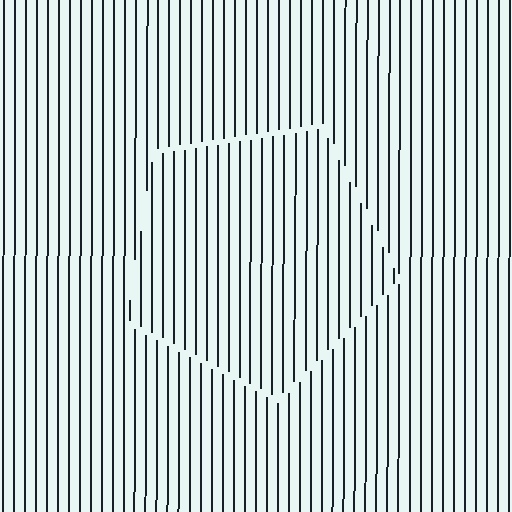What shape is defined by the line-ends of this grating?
An illusory pentagon. The interior of the shape contains the same grating, shifted by half a period — the contour is defined by the phase discontinuity where line-ends from the inner and outer gratings abut.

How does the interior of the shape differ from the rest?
The interior of the shape contains the same grating, shifted by half a period — the contour is defined by the phase discontinuity where line-ends from the inner and outer gratings abut.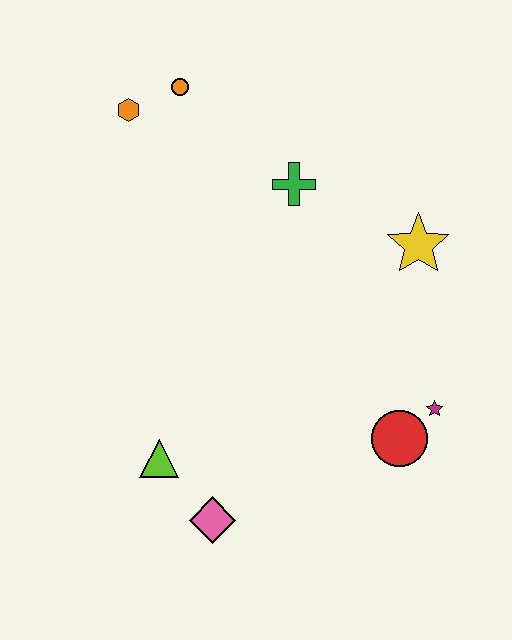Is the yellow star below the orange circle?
Yes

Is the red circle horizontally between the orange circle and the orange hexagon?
No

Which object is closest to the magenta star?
The red circle is closest to the magenta star.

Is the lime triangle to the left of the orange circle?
Yes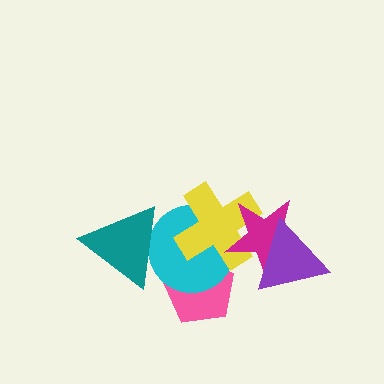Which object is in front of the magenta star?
The purple triangle is in front of the magenta star.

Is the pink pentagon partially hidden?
Yes, it is partially covered by another shape.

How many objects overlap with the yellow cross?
3 objects overlap with the yellow cross.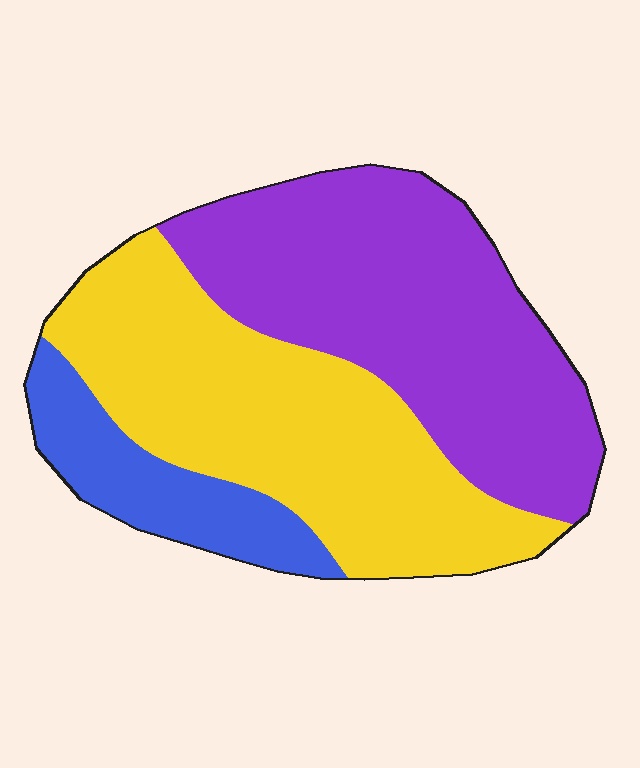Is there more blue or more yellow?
Yellow.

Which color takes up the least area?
Blue, at roughly 15%.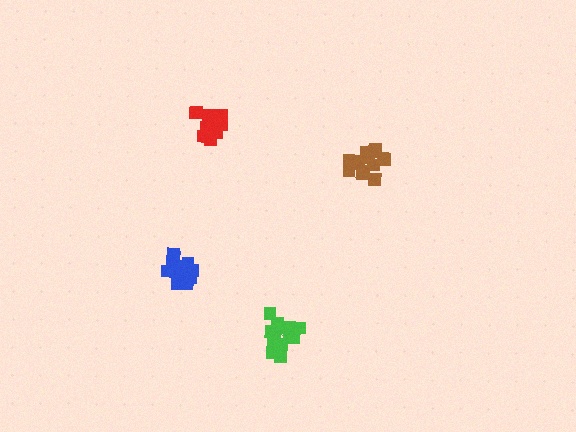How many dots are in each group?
Group 1: 16 dots, Group 2: 14 dots, Group 3: 15 dots, Group 4: 15 dots (60 total).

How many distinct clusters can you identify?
There are 4 distinct clusters.